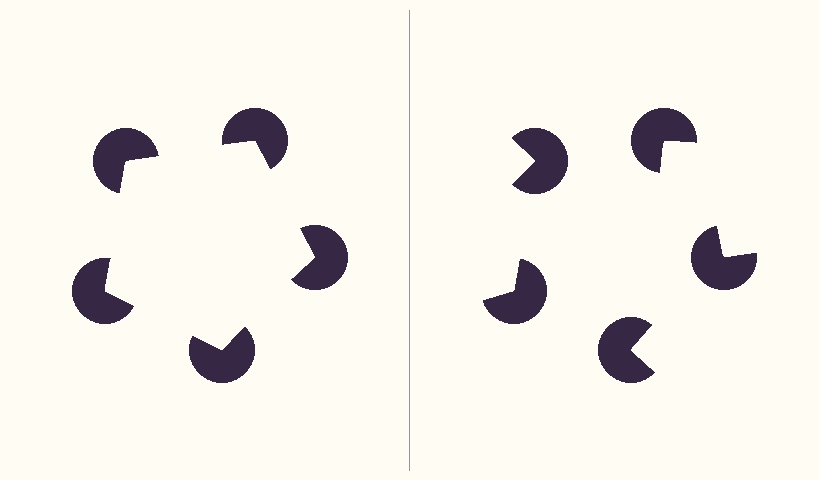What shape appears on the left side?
An illusory pentagon.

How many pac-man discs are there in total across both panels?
10 — 5 on each side.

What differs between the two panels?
The pac-man discs are positioned identically on both sides; only the wedge orientations differ. On the left they align to a pentagon; on the right they are misaligned.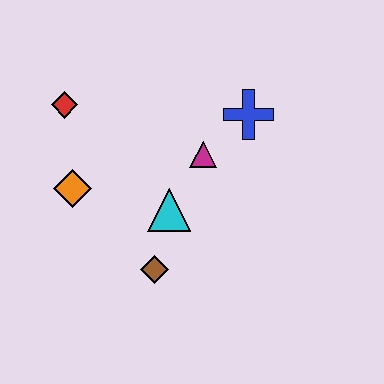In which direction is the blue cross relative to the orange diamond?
The blue cross is to the right of the orange diamond.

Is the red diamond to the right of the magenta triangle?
No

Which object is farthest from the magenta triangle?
The red diamond is farthest from the magenta triangle.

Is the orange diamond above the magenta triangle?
No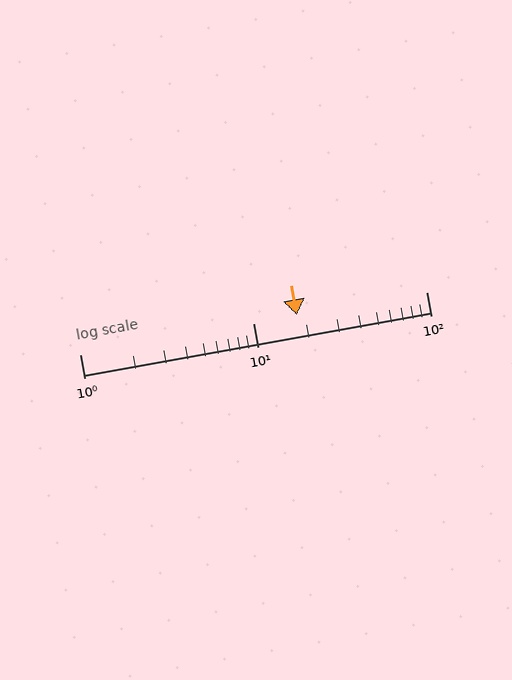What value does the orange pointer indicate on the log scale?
The pointer indicates approximately 18.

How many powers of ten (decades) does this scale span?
The scale spans 2 decades, from 1 to 100.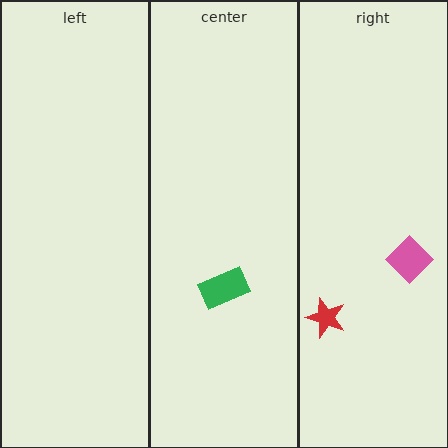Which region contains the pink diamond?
The right region.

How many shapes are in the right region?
2.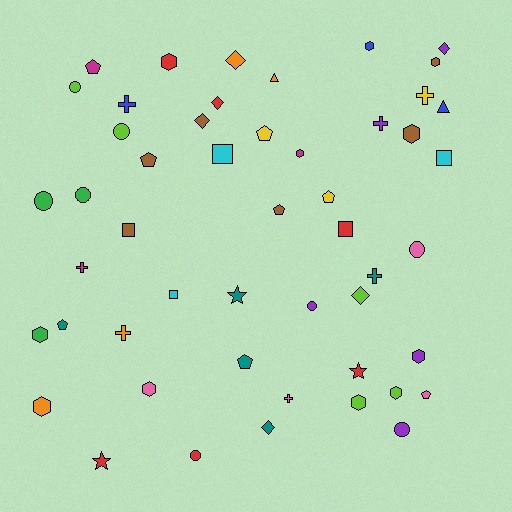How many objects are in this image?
There are 50 objects.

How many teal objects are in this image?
There are 5 teal objects.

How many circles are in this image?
There are 8 circles.